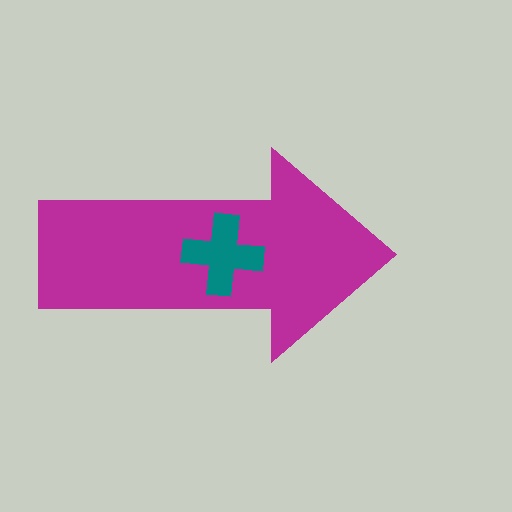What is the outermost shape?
The magenta arrow.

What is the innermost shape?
The teal cross.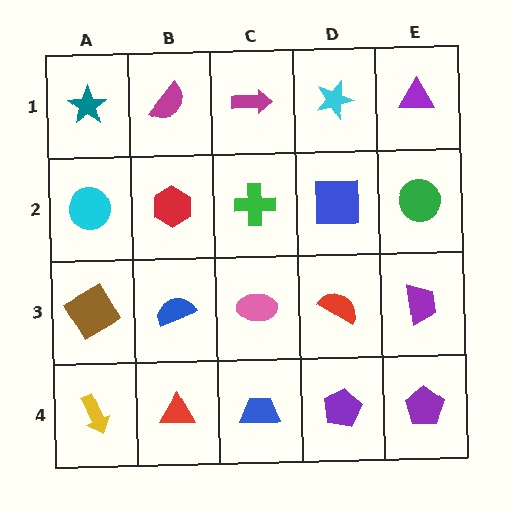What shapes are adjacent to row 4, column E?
A purple trapezoid (row 3, column E), a purple pentagon (row 4, column D).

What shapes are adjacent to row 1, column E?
A green circle (row 2, column E), a cyan star (row 1, column D).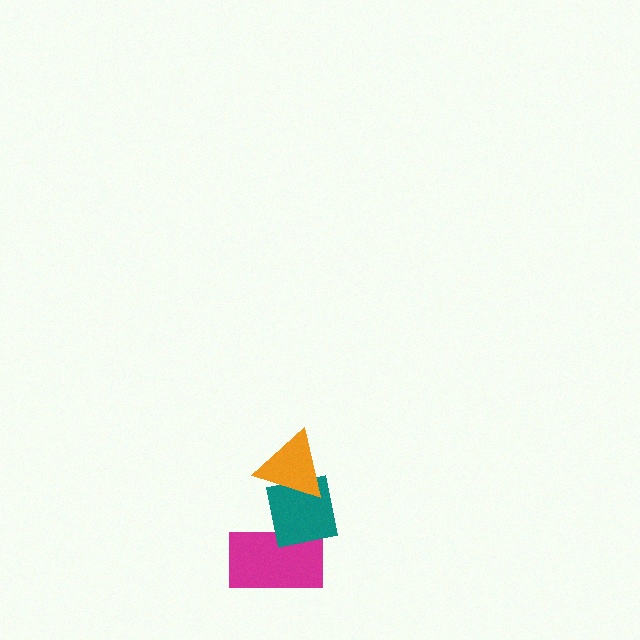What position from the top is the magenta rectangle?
The magenta rectangle is 3rd from the top.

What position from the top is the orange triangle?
The orange triangle is 1st from the top.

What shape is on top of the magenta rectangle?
The teal square is on top of the magenta rectangle.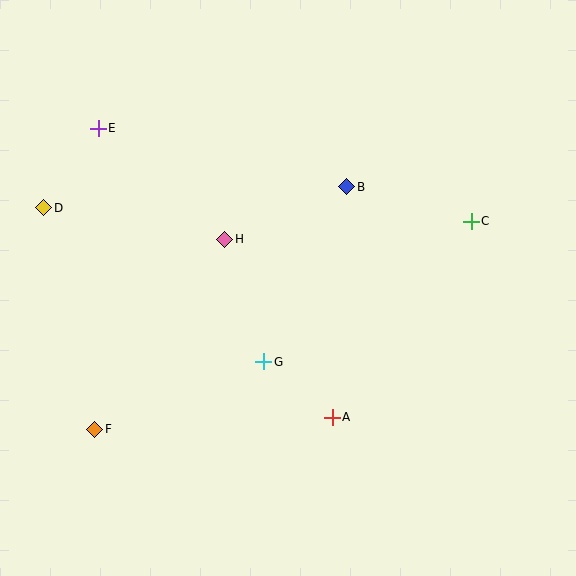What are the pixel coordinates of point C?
Point C is at (471, 221).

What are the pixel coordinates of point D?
Point D is at (44, 208).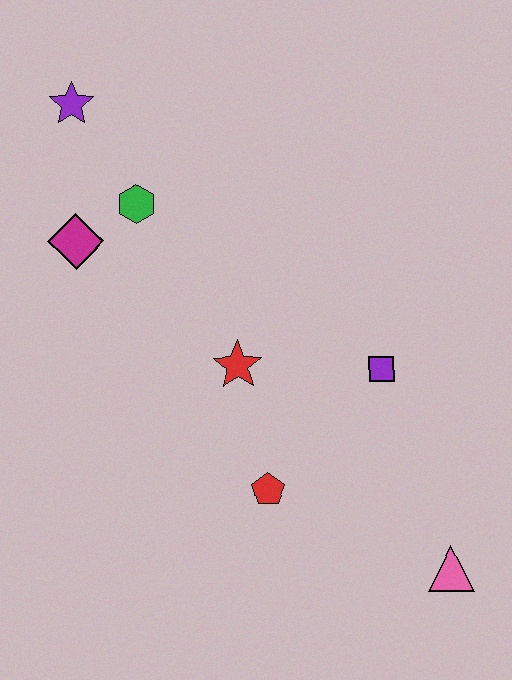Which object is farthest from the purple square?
The purple star is farthest from the purple square.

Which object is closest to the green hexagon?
The magenta diamond is closest to the green hexagon.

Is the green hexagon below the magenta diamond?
No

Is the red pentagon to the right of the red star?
Yes